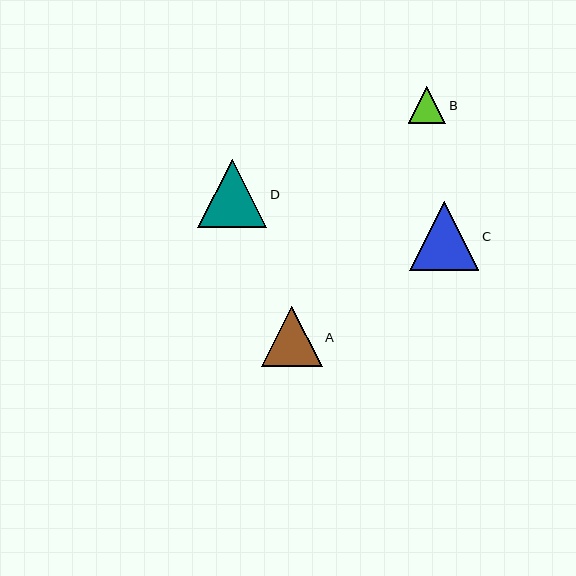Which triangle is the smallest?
Triangle B is the smallest with a size of approximately 38 pixels.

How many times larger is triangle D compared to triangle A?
Triangle D is approximately 1.1 times the size of triangle A.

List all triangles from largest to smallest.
From largest to smallest: C, D, A, B.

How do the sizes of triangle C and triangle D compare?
Triangle C and triangle D are approximately the same size.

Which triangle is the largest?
Triangle C is the largest with a size of approximately 69 pixels.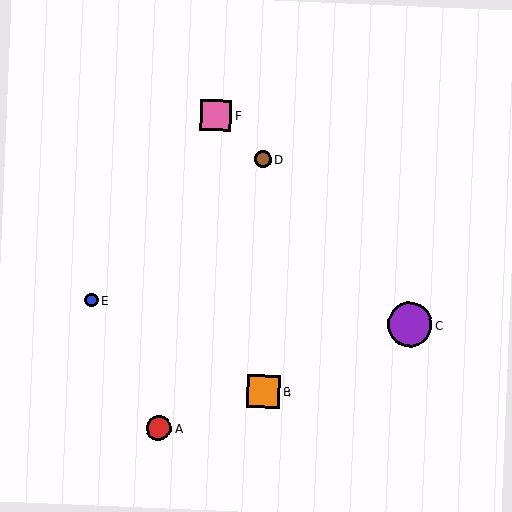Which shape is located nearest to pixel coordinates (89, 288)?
The blue circle (labeled E) at (92, 300) is nearest to that location.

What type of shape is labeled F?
Shape F is a pink square.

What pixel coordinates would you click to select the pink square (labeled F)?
Click at (216, 115) to select the pink square F.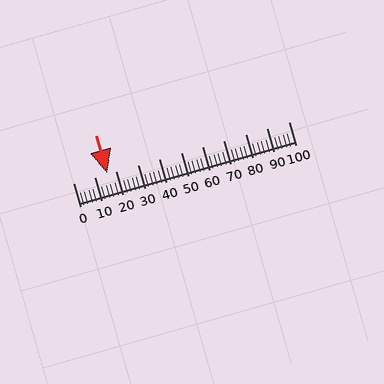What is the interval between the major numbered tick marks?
The major tick marks are spaced 10 units apart.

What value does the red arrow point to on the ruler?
The red arrow points to approximately 16.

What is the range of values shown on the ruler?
The ruler shows values from 0 to 100.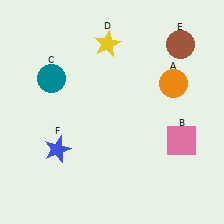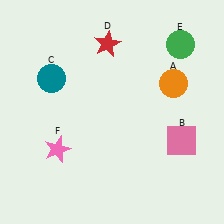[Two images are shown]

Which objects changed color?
D changed from yellow to red. E changed from brown to green. F changed from blue to pink.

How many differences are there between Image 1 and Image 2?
There are 3 differences between the two images.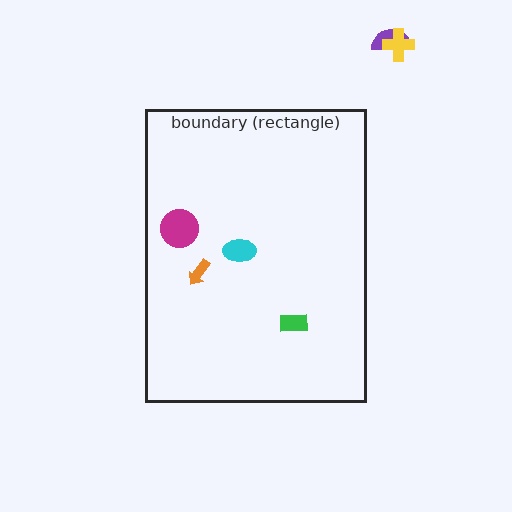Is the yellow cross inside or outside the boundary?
Outside.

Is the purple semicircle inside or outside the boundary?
Outside.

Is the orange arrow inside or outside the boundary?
Inside.